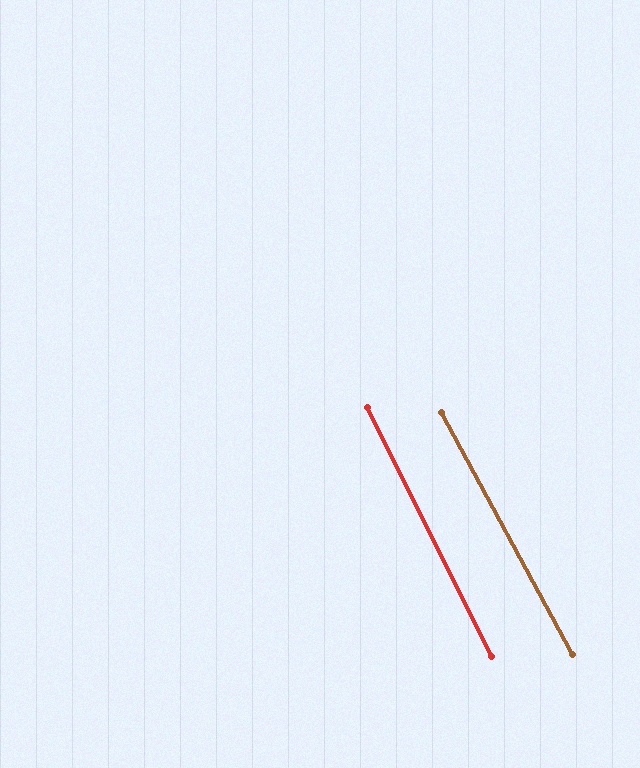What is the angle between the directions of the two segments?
Approximately 2 degrees.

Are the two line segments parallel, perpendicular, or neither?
Parallel — their directions differ by only 1.8°.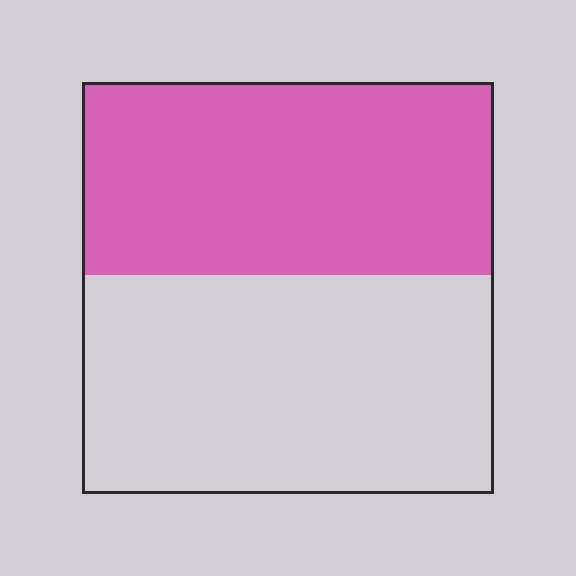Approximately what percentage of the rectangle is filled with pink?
Approximately 45%.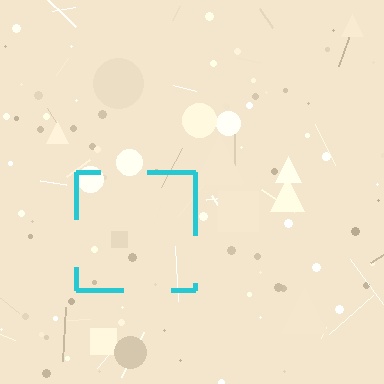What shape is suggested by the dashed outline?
The dashed outline suggests a square.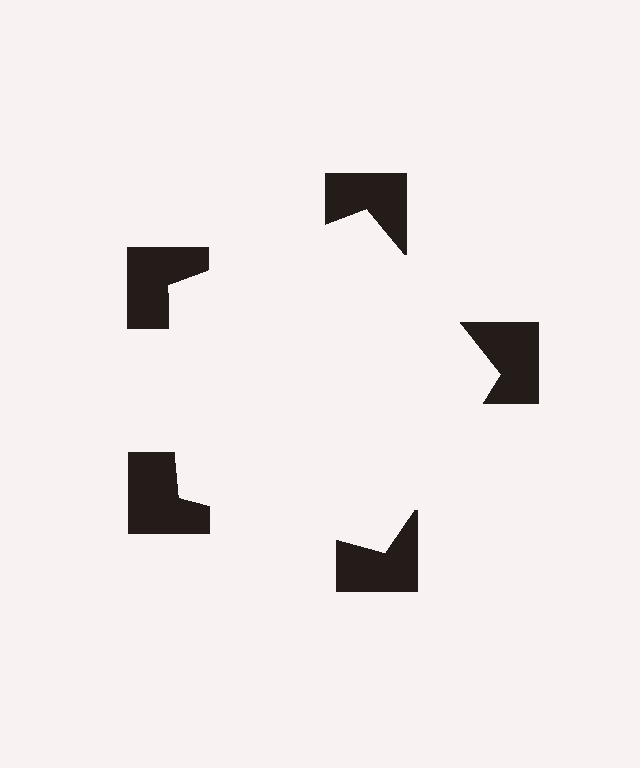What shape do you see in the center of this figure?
An illusory pentagon — its edges are inferred from the aligned wedge cuts in the notched squares, not physically drawn.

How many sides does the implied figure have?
5 sides.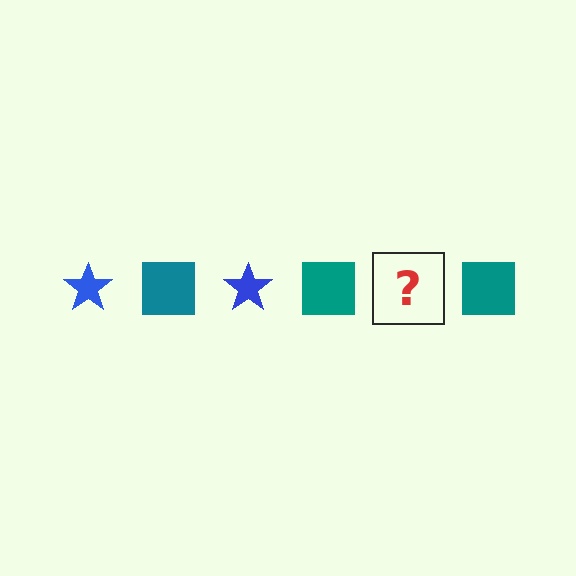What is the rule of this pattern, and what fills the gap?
The rule is that the pattern alternates between blue star and teal square. The gap should be filled with a blue star.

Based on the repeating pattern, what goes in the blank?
The blank should be a blue star.